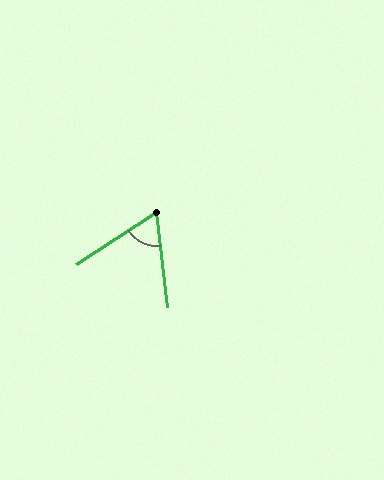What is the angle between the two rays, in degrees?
Approximately 63 degrees.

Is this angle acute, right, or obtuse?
It is acute.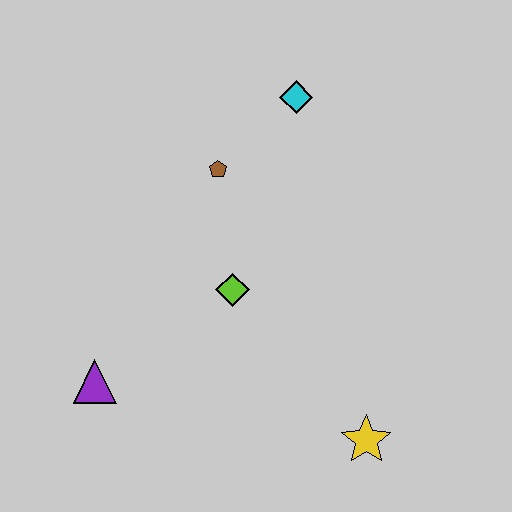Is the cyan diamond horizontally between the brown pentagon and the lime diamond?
No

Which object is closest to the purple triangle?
The lime diamond is closest to the purple triangle.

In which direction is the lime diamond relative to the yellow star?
The lime diamond is above the yellow star.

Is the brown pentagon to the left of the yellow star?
Yes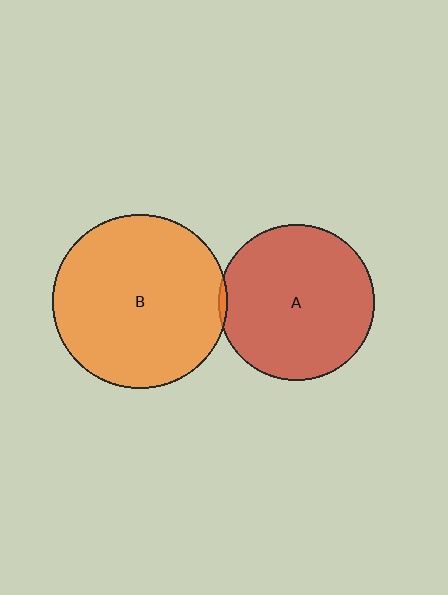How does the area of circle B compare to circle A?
Approximately 1.2 times.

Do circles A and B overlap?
Yes.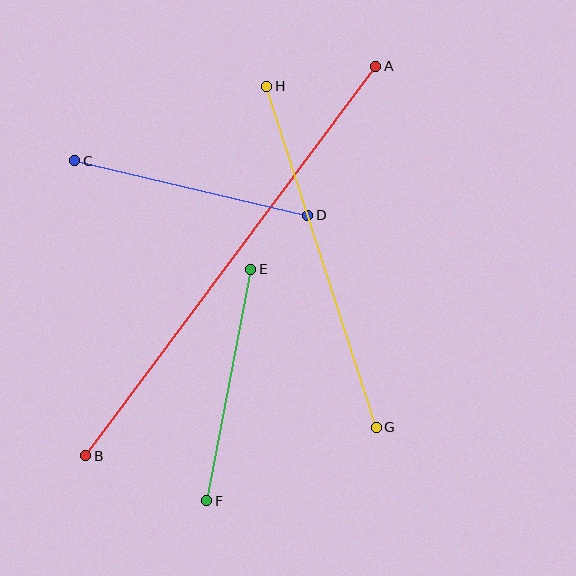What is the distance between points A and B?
The distance is approximately 486 pixels.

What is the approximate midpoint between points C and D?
The midpoint is at approximately (191, 188) pixels.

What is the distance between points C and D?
The distance is approximately 239 pixels.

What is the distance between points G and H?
The distance is approximately 358 pixels.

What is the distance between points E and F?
The distance is approximately 236 pixels.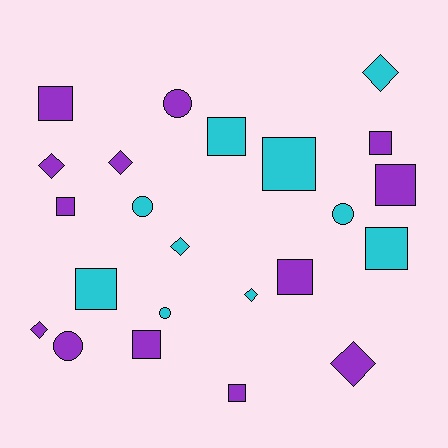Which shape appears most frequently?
Square, with 11 objects.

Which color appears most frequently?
Purple, with 13 objects.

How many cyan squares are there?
There are 4 cyan squares.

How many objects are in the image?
There are 23 objects.